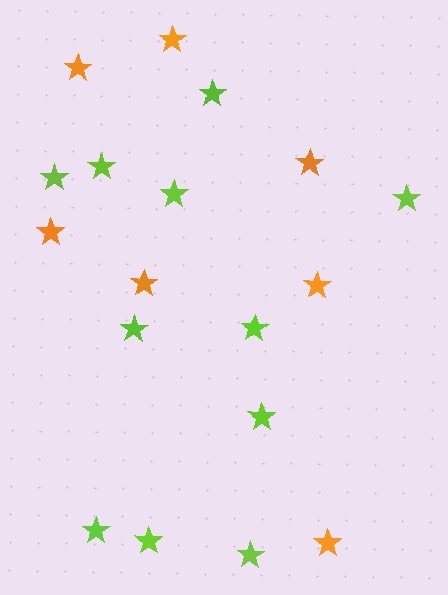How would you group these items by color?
There are 2 groups: one group of lime stars (11) and one group of orange stars (7).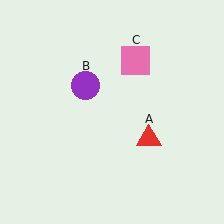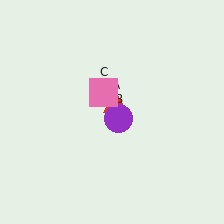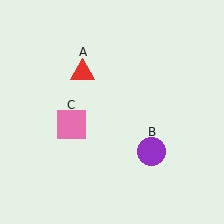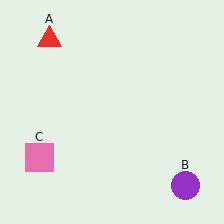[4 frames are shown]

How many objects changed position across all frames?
3 objects changed position: red triangle (object A), purple circle (object B), pink square (object C).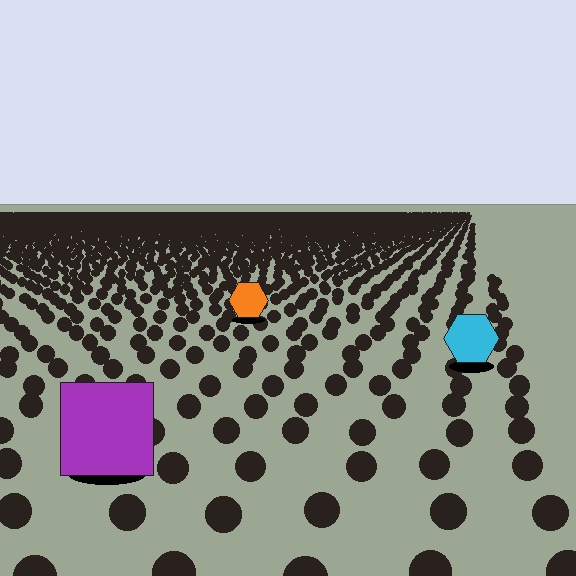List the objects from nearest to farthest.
From nearest to farthest: the purple square, the cyan hexagon, the orange hexagon.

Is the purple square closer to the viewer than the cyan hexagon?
Yes. The purple square is closer — you can tell from the texture gradient: the ground texture is coarser near it.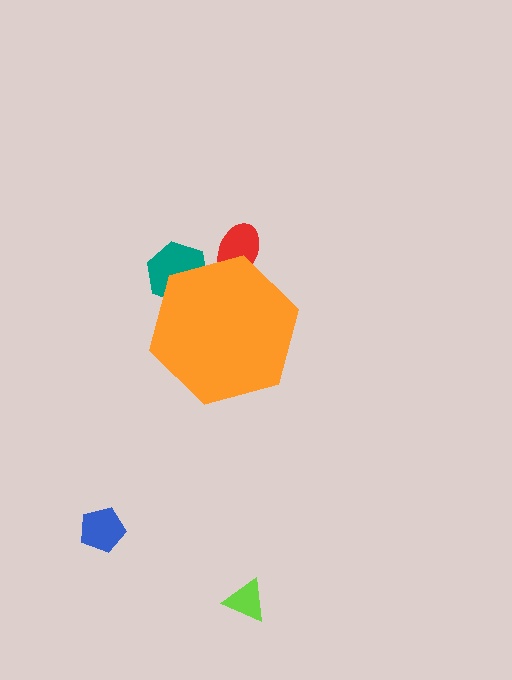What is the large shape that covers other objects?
An orange hexagon.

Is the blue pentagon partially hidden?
No, the blue pentagon is fully visible.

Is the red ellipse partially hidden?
Yes, the red ellipse is partially hidden behind the orange hexagon.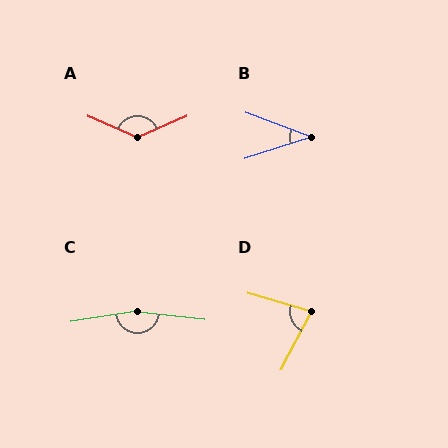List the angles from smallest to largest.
B (38°), D (79°), A (133°), C (165°).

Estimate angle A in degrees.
Approximately 133 degrees.